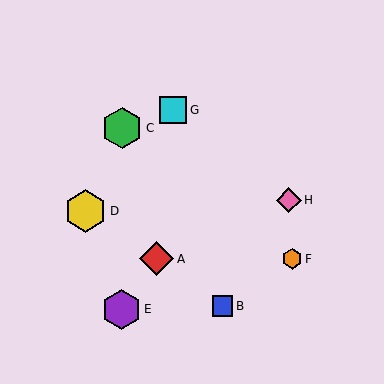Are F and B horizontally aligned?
No, F is at y≈259 and B is at y≈306.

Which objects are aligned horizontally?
Objects A, F are aligned horizontally.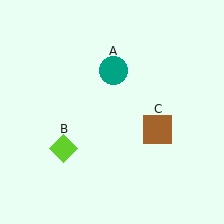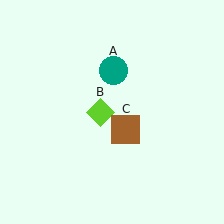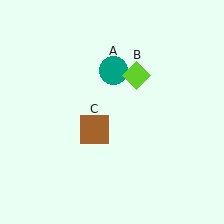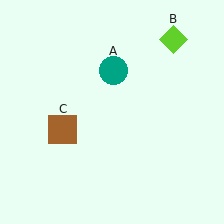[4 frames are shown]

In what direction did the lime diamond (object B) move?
The lime diamond (object B) moved up and to the right.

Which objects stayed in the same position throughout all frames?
Teal circle (object A) remained stationary.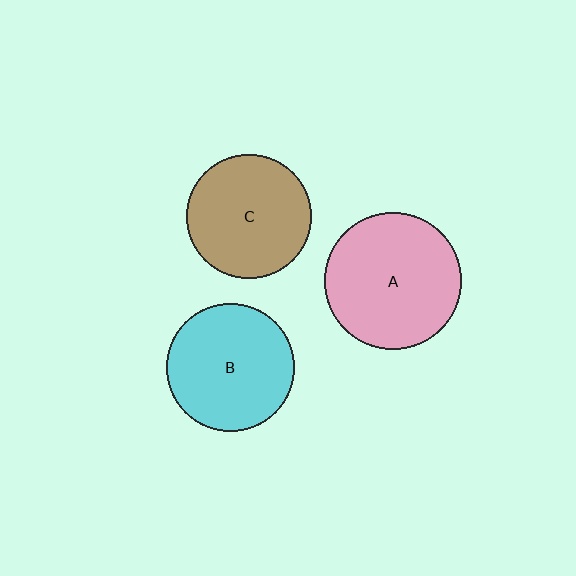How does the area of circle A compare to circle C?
Approximately 1.2 times.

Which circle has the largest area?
Circle A (pink).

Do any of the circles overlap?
No, none of the circles overlap.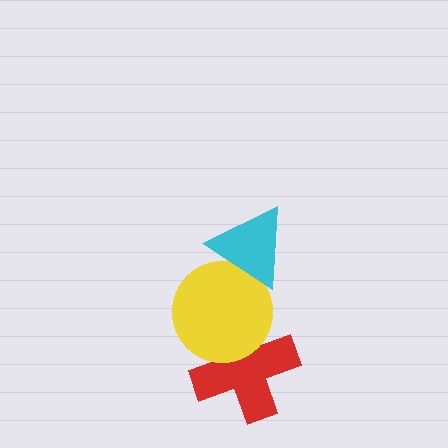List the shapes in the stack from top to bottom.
From top to bottom: the cyan triangle, the yellow circle, the red cross.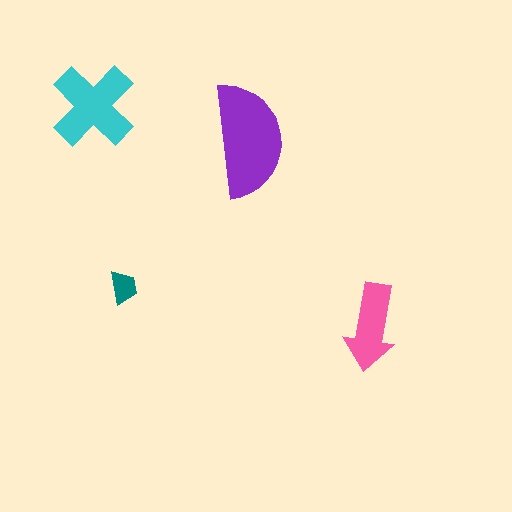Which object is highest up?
The cyan cross is topmost.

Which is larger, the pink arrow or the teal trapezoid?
The pink arrow.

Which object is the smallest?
The teal trapezoid.